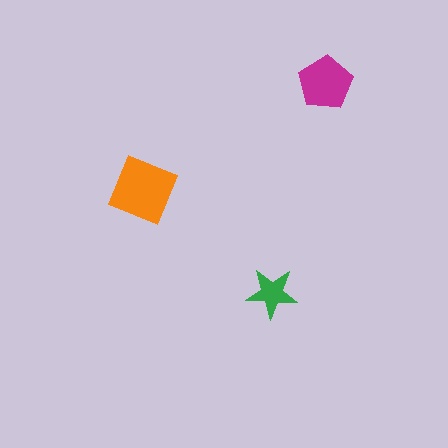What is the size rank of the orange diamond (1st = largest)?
1st.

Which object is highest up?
The magenta pentagon is topmost.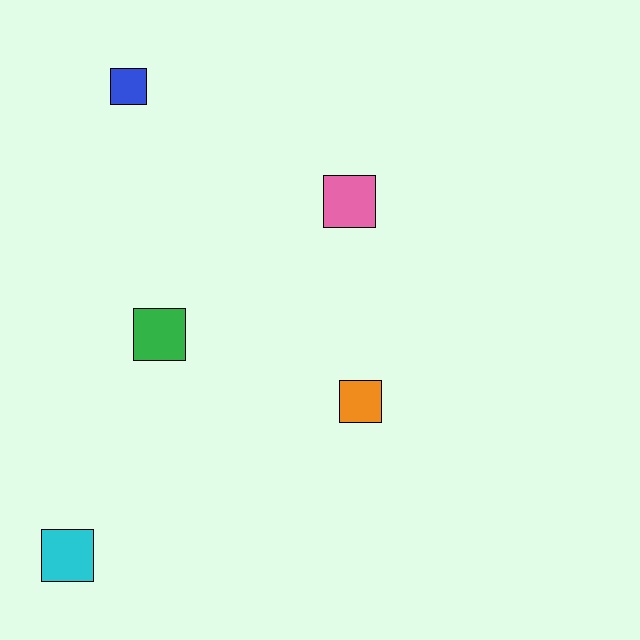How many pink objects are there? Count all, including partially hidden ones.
There is 1 pink object.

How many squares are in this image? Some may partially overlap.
There are 5 squares.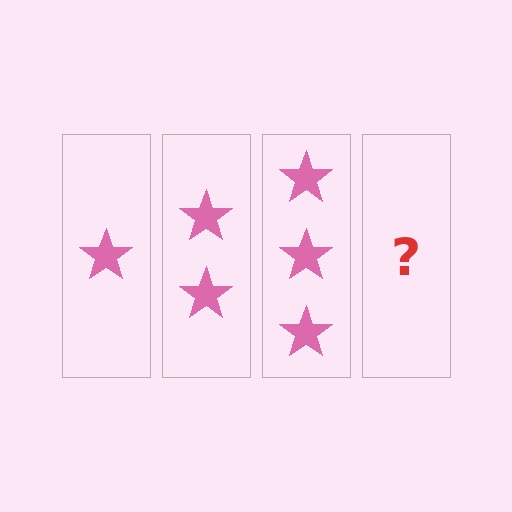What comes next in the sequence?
The next element should be 4 stars.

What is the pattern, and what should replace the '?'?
The pattern is that each step adds one more star. The '?' should be 4 stars.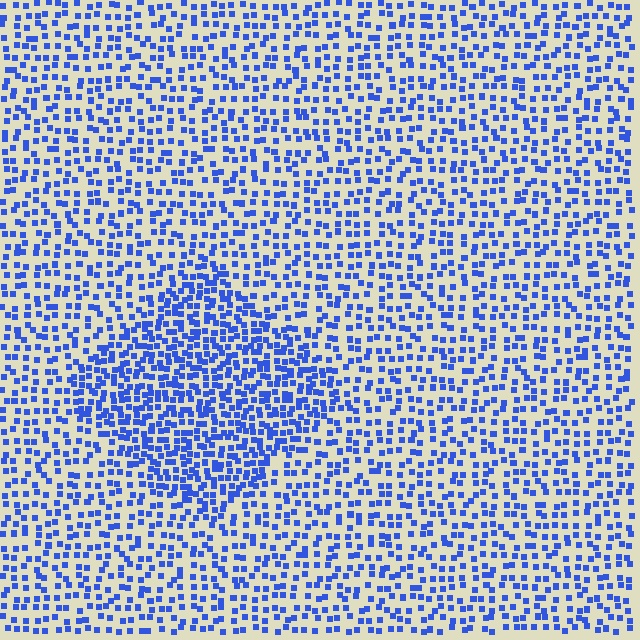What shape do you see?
I see a diamond.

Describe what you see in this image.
The image contains small blue elements arranged at two different densities. A diamond-shaped region is visible where the elements are more densely packed than the surrounding area.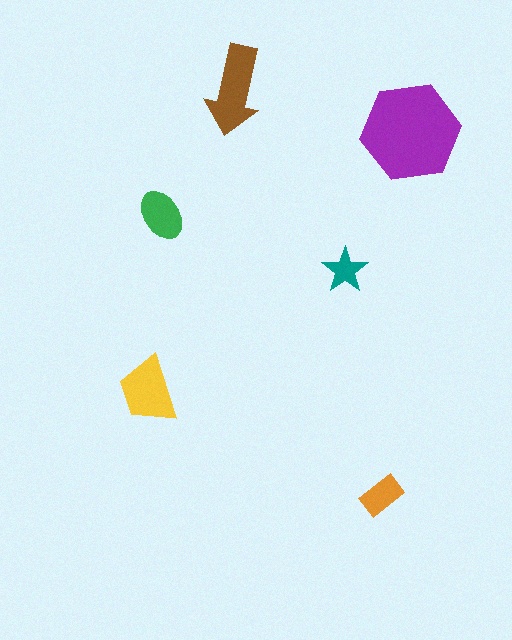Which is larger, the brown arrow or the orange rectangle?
The brown arrow.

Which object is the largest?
The purple hexagon.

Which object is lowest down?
The orange rectangle is bottommost.